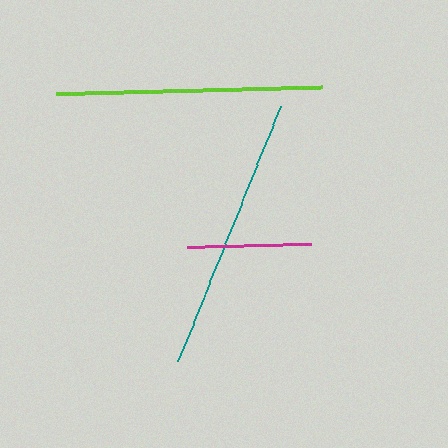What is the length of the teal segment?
The teal segment is approximately 275 pixels long.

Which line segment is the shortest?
The magenta line is the shortest at approximately 124 pixels.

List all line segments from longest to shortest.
From longest to shortest: teal, lime, magenta.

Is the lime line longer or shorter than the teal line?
The teal line is longer than the lime line.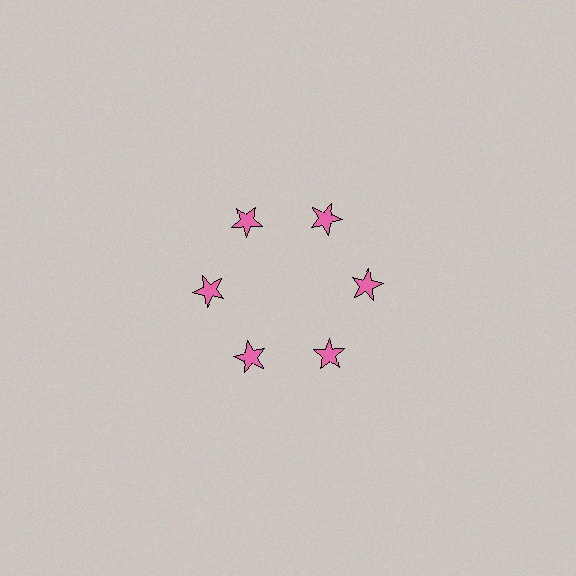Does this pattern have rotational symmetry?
Yes, this pattern has 6-fold rotational symmetry. It looks the same after rotating 60 degrees around the center.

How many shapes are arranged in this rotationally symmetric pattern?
There are 6 shapes, arranged in 6 groups of 1.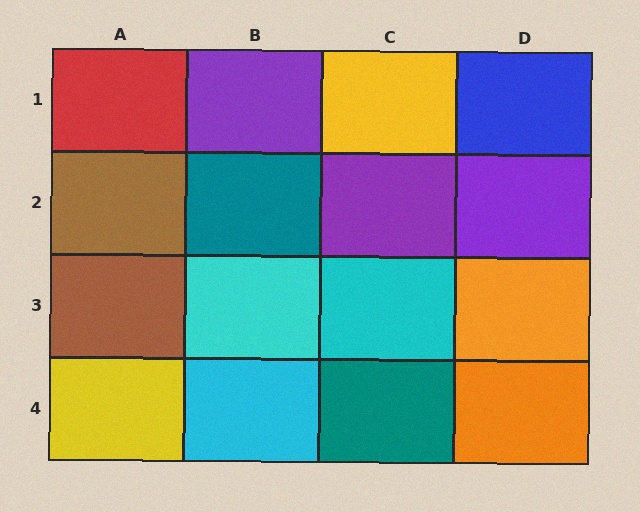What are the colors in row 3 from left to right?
Brown, cyan, cyan, orange.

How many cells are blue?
1 cell is blue.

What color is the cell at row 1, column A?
Red.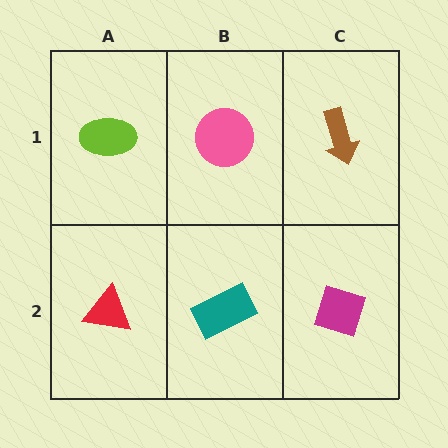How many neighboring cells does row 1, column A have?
2.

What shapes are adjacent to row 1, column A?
A red triangle (row 2, column A), a pink circle (row 1, column B).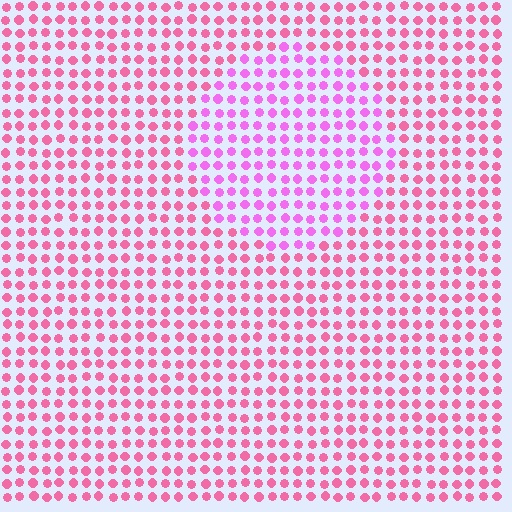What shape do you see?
I see a circle.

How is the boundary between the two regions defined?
The boundary is defined purely by a slight shift in hue (about 33 degrees). Spacing, size, and orientation are identical on both sides.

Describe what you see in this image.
The image is filled with small pink elements in a uniform arrangement. A circle-shaped region is visible where the elements are tinted to a slightly different hue, forming a subtle color boundary.